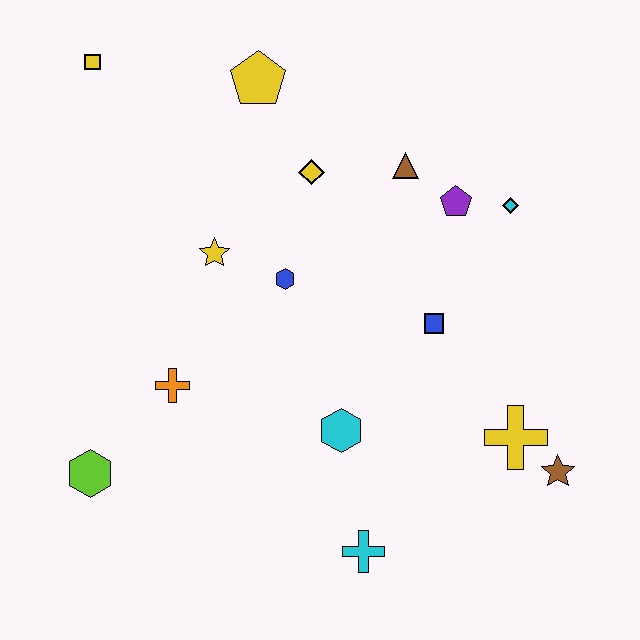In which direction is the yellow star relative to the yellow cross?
The yellow star is to the left of the yellow cross.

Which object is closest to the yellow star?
The blue hexagon is closest to the yellow star.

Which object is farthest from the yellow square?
The brown star is farthest from the yellow square.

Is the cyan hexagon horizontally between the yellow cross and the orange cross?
Yes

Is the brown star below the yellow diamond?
Yes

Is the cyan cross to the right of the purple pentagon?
No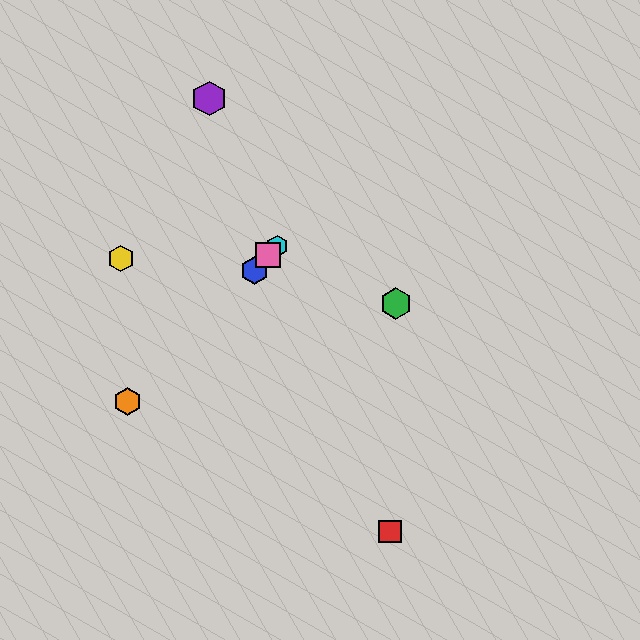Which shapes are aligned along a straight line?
The blue hexagon, the orange hexagon, the cyan hexagon, the pink square are aligned along a straight line.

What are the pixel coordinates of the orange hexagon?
The orange hexagon is at (128, 402).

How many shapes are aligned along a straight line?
4 shapes (the blue hexagon, the orange hexagon, the cyan hexagon, the pink square) are aligned along a straight line.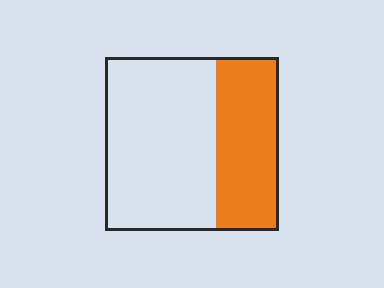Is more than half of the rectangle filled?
No.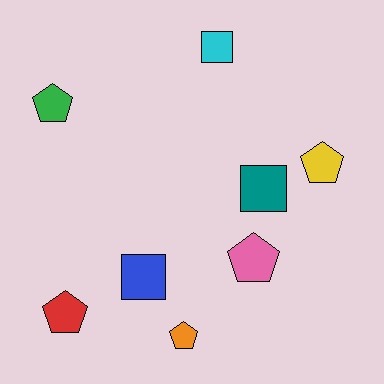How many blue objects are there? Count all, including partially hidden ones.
There is 1 blue object.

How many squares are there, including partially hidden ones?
There are 3 squares.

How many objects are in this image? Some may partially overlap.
There are 8 objects.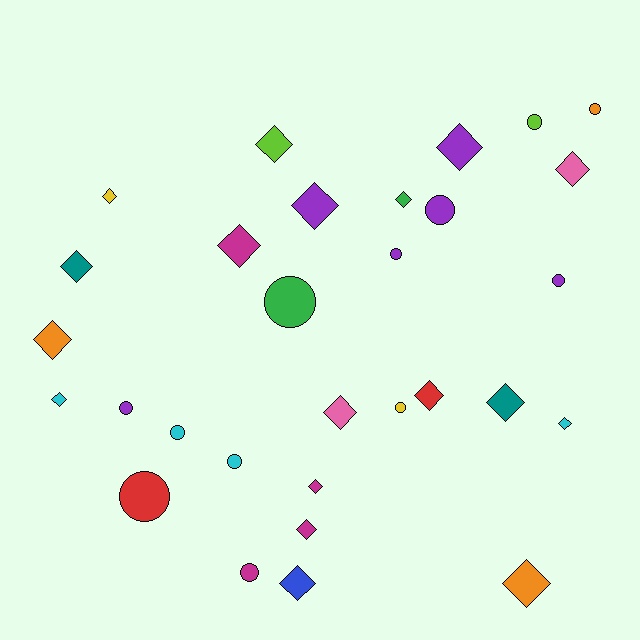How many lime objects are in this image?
There are 2 lime objects.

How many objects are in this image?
There are 30 objects.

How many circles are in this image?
There are 12 circles.